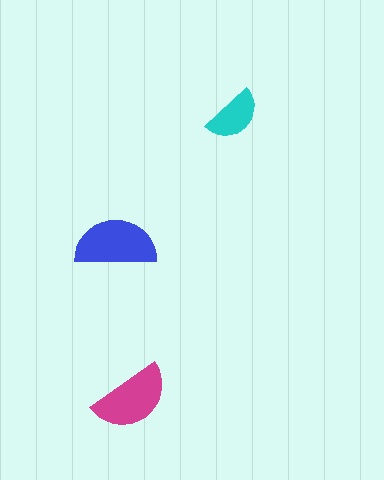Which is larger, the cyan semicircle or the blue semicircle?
The blue one.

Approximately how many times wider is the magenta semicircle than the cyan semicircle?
About 1.5 times wider.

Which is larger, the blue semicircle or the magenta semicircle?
The blue one.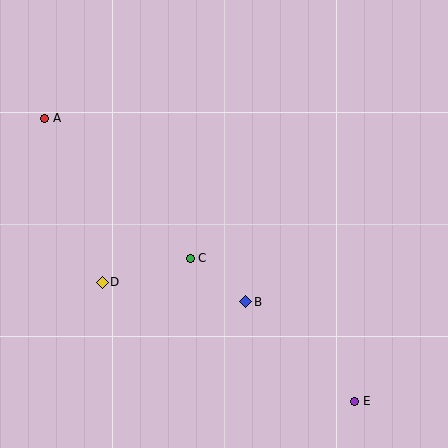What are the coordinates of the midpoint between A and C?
The midpoint between A and C is at (118, 188).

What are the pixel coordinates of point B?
Point B is at (246, 302).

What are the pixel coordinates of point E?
Point E is at (355, 401).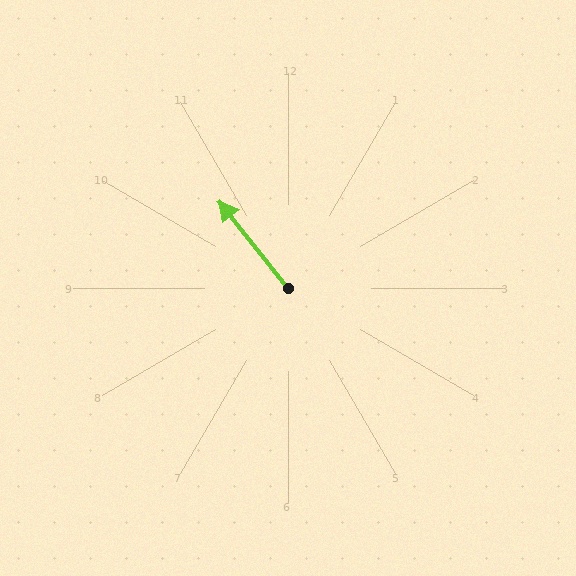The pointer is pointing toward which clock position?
Roughly 11 o'clock.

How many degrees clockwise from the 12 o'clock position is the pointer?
Approximately 322 degrees.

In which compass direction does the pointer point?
Northwest.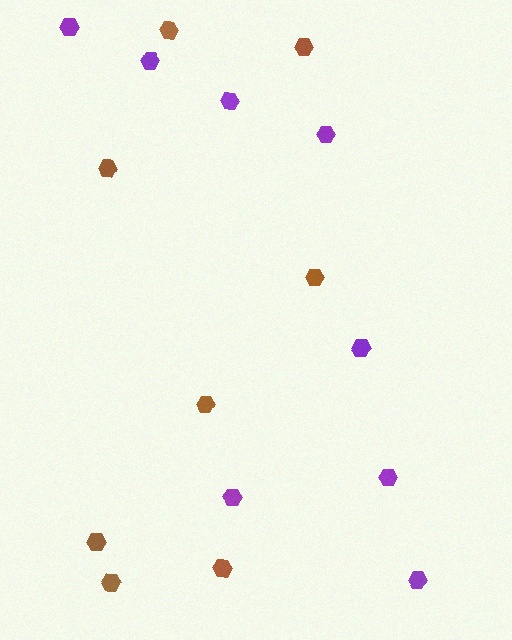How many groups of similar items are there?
There are 2 groups: one group of purple hexagons (8) and one group of brown hexagons (8).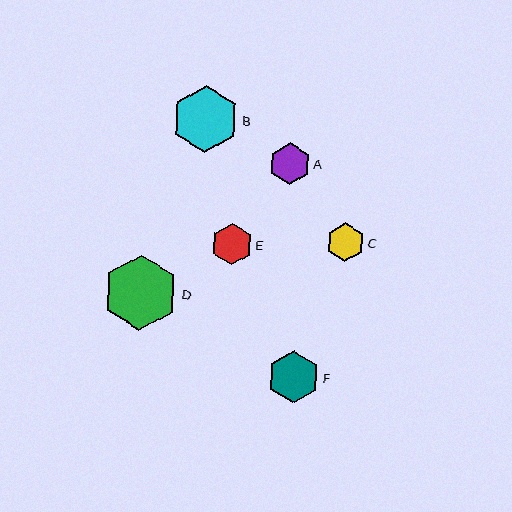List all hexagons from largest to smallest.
From largest to smallest: D, B, F, E, A, C.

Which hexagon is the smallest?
Hexagon C is the smallest with a size of approximately 39 pixels.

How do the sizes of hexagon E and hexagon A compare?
Hexagon E and hexagon A are approximately the same size.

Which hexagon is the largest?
Hexagon D is the largest with a size of approximately 76 pixels.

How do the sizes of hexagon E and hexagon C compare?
Hexagon E and hexagon C are approximately the same size.